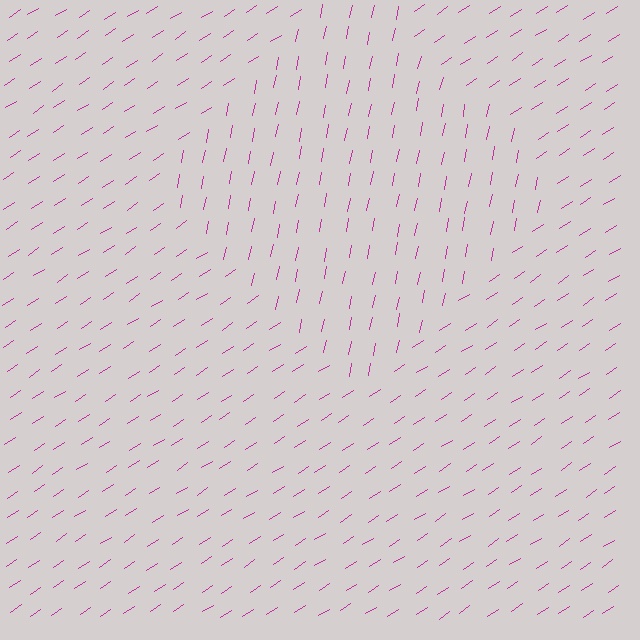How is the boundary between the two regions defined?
The boundary is defined purely by a change in line orientation (approximately 45 degrees difference). All lines are the same color and thickness.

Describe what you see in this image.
The image is filled with small magenta line segments. A diamond region in the image has lines oriented differently from the surrounding lines, creating a visible texture boundary.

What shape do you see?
I see a diamond.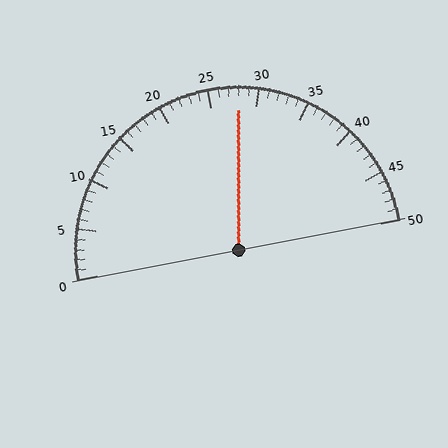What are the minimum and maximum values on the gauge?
The gauge ranges from 0 to 50.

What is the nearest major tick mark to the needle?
The nearest major tick mark is 30.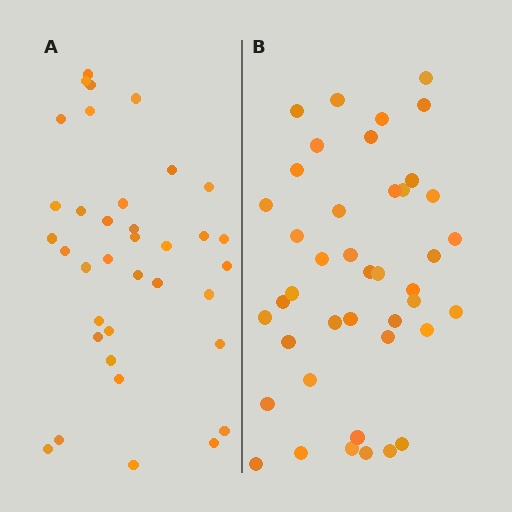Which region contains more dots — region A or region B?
Region B (the right region) has more dots.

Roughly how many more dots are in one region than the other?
Region B has about 6 more dots than region A.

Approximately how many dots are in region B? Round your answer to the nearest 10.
About 40 dots. (The exact count is 42, which rounds to 40.)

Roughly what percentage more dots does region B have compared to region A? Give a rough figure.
About 15% more.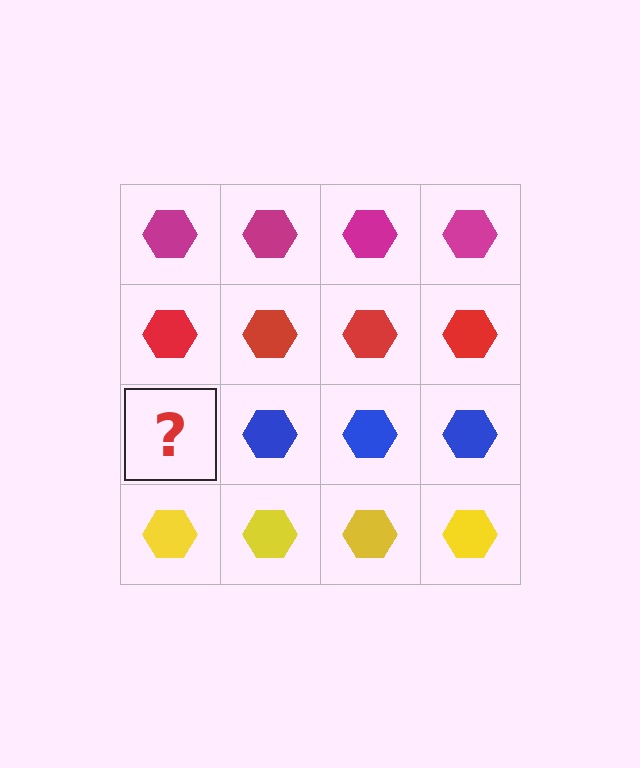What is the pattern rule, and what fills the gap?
The rule is that each row has a consistent color. The gap should be filled with a blue hexagon.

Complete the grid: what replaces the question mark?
The question mark should be replaced with a blue hexagon.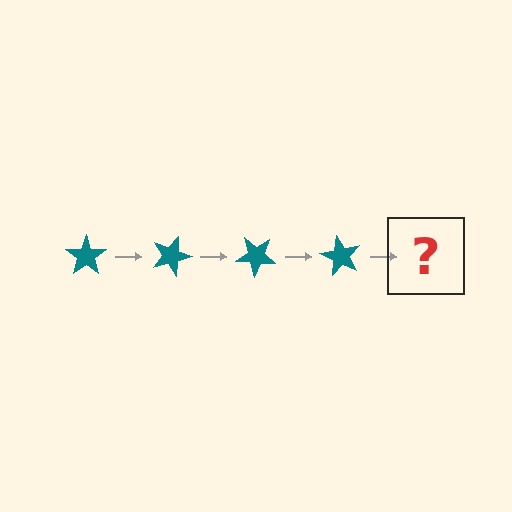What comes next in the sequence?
The next element should be a teal star rotated 80 degrees.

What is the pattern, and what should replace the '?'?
The pattern is that the star rotates 20 degrees each step. The '?' should be a teal star rotated 80 degrees.